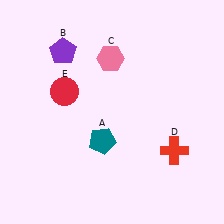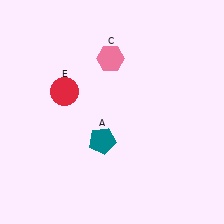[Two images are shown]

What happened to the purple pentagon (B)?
The purple pentagon (B) was removed in Image 2. It was in the top-left area of Image 1.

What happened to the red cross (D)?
The red cross (D) was removed in Image 2. It was in the bottom-right area of Image 1.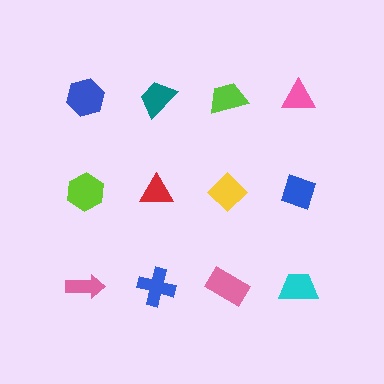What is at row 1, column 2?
A teal trapezoid.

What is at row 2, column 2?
A red triangle.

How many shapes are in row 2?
4 shapes.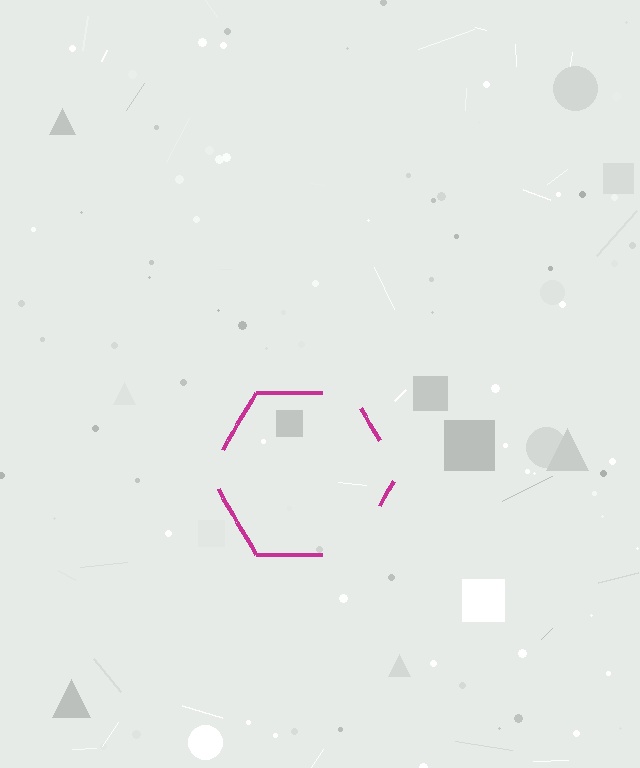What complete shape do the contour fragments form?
The contour fragments form a hexagon.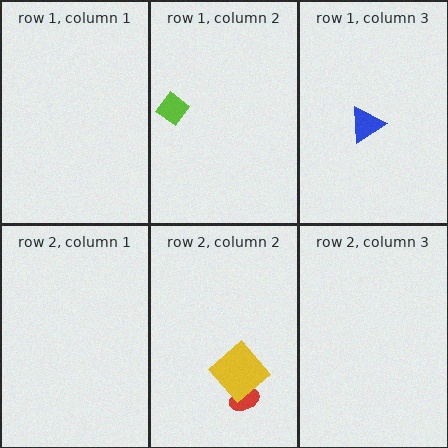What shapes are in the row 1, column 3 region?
The blue triangle.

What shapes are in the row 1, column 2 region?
The lime diamond.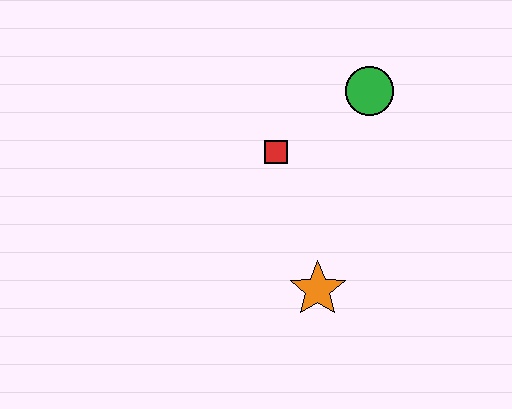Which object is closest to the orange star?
The red square is closest to the orange star.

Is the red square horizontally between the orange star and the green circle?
No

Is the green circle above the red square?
Yes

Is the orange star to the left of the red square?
No